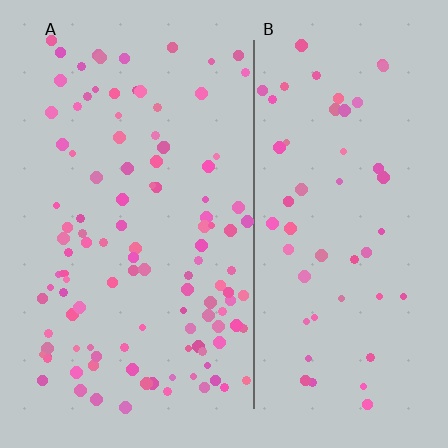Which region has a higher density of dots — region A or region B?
A (the left).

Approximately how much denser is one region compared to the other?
Approximately 2.1× — region A over region B.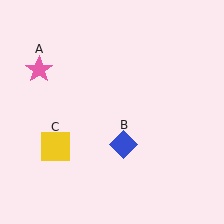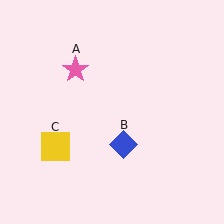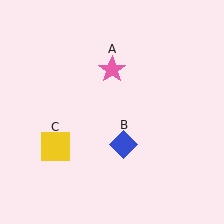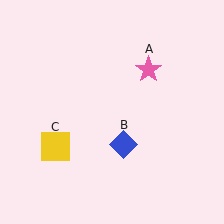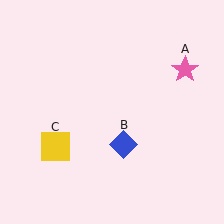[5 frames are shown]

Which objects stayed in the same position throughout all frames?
Blue diamond (object B) and yellow square (object C) remained stationary.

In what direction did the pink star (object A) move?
The pink star (object A) moved right.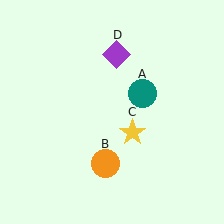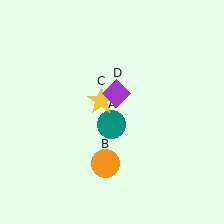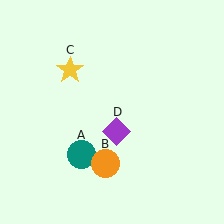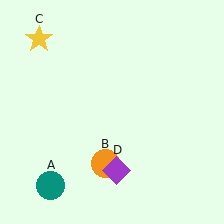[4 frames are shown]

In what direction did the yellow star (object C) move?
The yellow star (object C) moved up and to the left.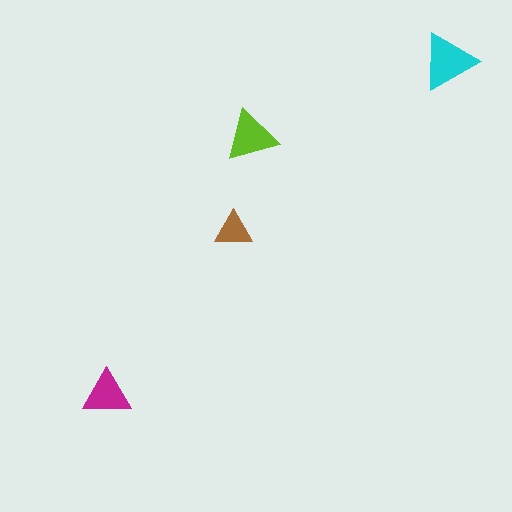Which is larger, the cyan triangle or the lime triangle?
The cyan one.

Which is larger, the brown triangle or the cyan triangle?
The cyan one.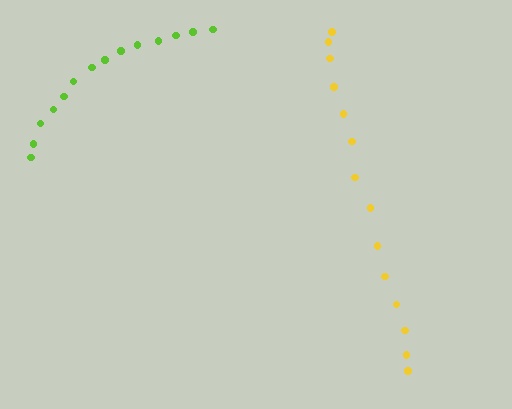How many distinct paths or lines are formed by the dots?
There are 2 distinct paths.